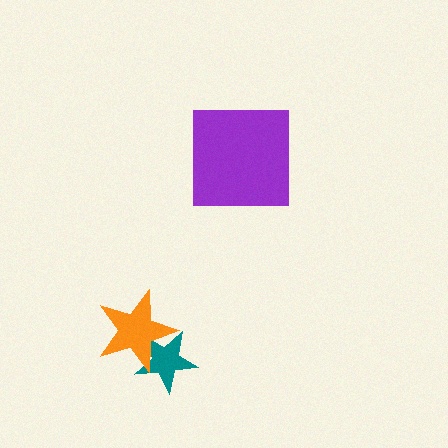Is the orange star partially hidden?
No, no other shape covers it.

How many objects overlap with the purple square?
0 objects overlap with the purple square.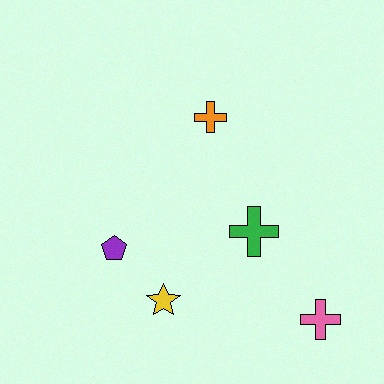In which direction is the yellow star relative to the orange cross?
The yellow star is below the orange cross.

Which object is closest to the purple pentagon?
The yellow star is closest to the purple pentagon.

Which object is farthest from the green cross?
The purple pentagon is farthest from the green cross.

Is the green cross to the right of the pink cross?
No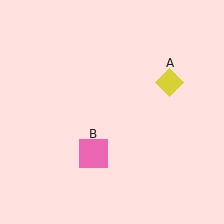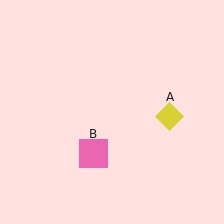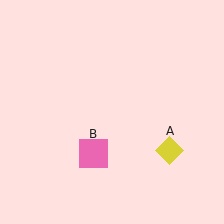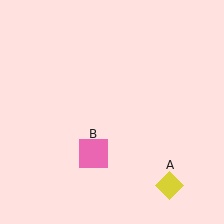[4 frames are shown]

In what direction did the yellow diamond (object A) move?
The yellow diamond (object A) moved down.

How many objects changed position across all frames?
1 object changed position: yellow diamond (object A).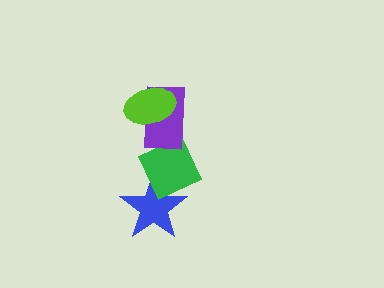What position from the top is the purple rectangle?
The purple rectangle is 2nd from the top.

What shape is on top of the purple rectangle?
The lime ellipse is on top of the purple rectangle.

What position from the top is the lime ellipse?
The lime ellipse is 1st from the top.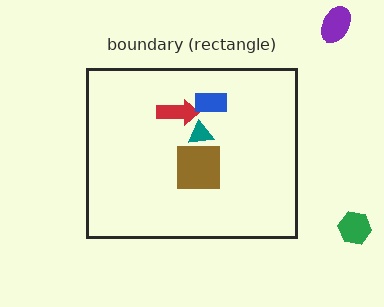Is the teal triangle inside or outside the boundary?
Inside.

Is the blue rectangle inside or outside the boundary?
Inside.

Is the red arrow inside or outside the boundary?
Inside.